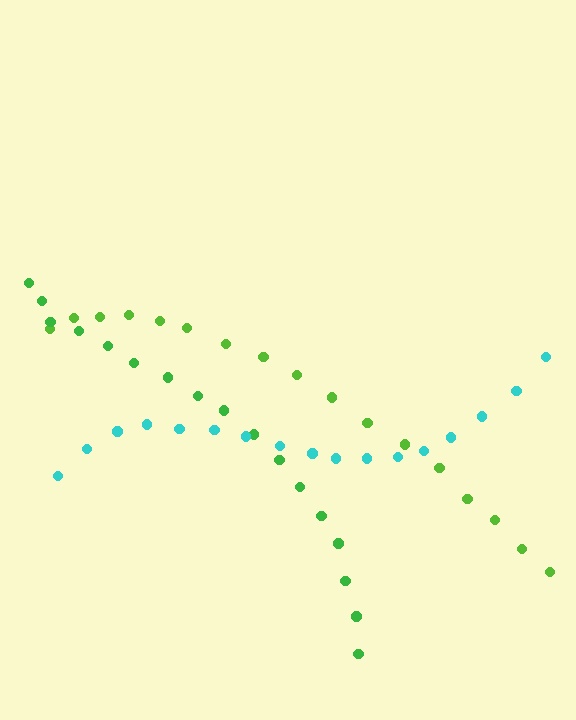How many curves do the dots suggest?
There are 3 distinct paths.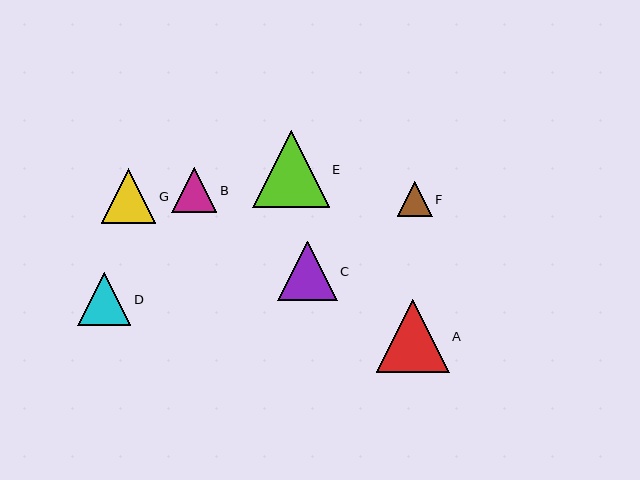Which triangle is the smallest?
Triangle F is the smallest with a size of approximately 35 pixels.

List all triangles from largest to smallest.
From largest to smallest: E, A, C, G, D, B, F.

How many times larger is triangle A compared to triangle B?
Triangle A is approximately 1.6 times the size of triangle B.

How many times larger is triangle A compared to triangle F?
Triangle A is approximately 2.1 times the size of triangle F.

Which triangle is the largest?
Triangle E is the largest with a size of approximately 76 pixels.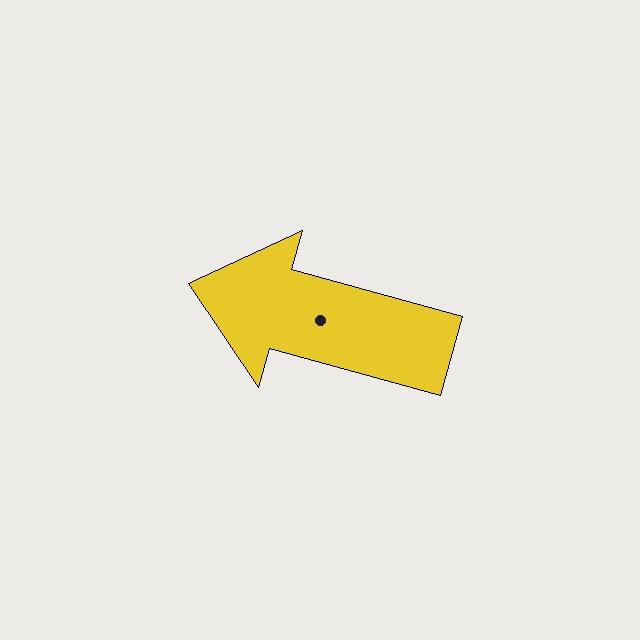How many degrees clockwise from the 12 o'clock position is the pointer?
Approximately 285 degrees.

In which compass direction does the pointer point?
West.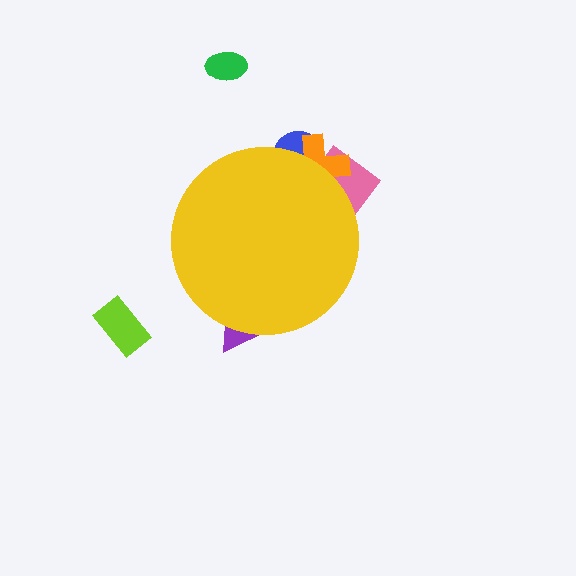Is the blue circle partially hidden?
Yes, the blue circle is partially hidden behind the yellow circle.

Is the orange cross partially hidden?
Yes, the orange cross is partially hidden behind the yellow circle.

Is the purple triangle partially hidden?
Yes, the purple triangle is partially hidden behind the yellow circle.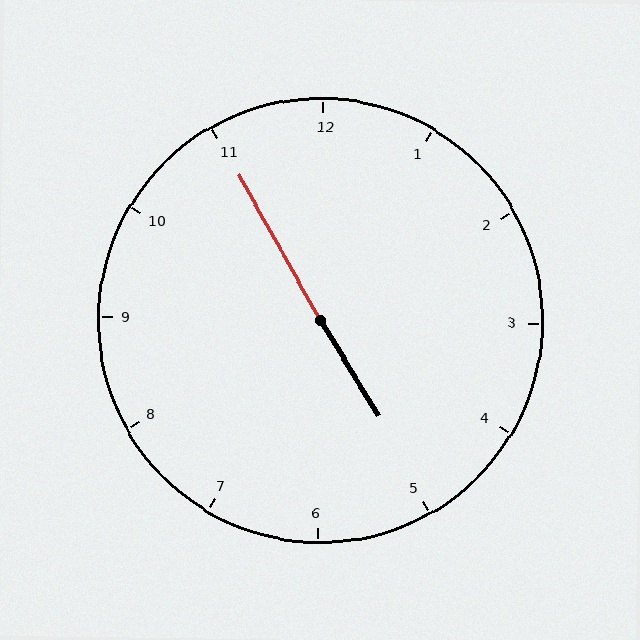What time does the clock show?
4:55.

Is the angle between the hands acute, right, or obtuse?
It is obtuse.